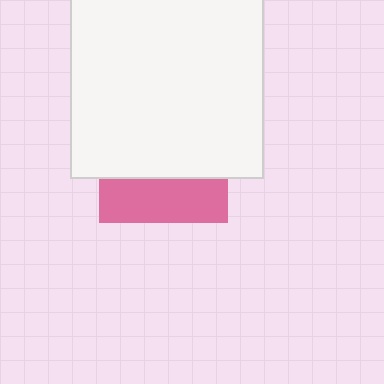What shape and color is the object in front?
The object in front is a white square.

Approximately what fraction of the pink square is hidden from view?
Roughly 66% of the pink square is hidden behind the white square.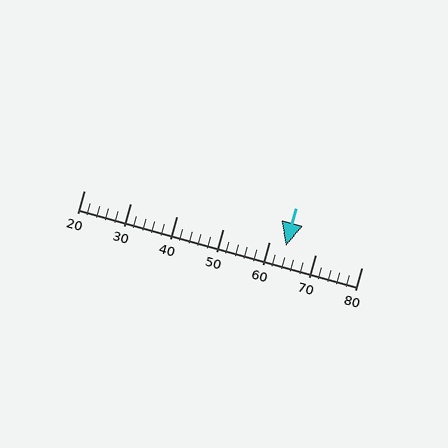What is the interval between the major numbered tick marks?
The major tick marks are spaced 10 units apart.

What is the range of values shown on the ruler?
The ruler shows values from 20 to 80.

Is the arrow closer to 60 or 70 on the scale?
The arrow is closer to 60.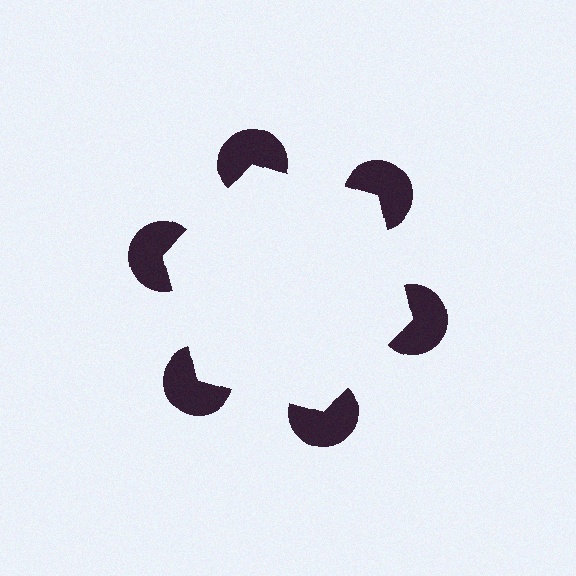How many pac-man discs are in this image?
There are 6 — one at each vertex of the illusory hexagon.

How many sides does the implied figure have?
6 sides.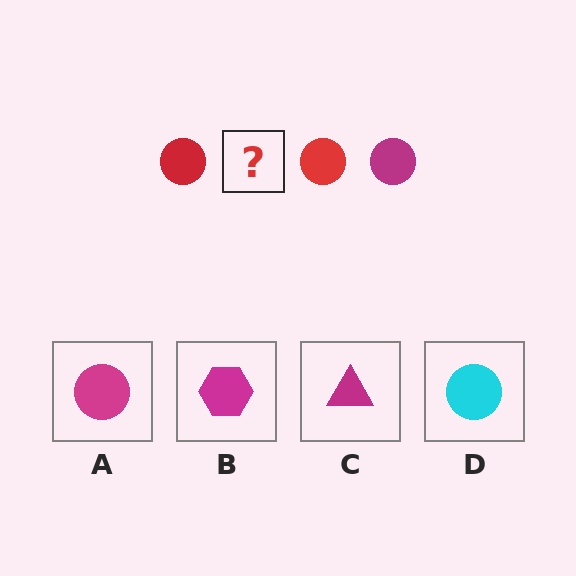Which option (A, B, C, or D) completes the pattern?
A.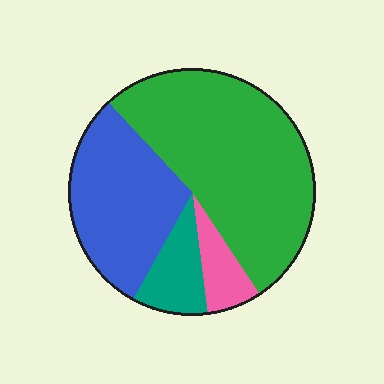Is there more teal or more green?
Green.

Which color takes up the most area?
Green, at roughly 55%.